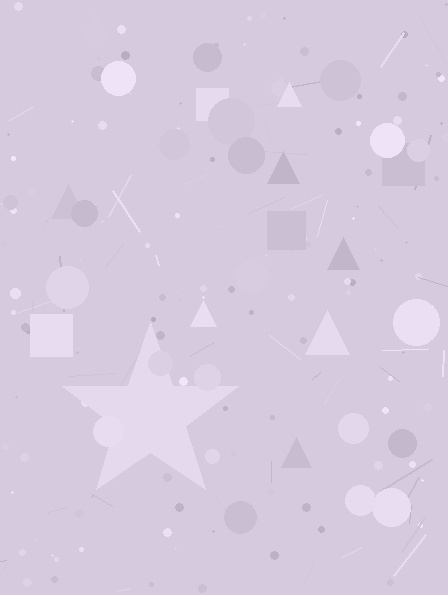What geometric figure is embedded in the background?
A star is embedded in the background.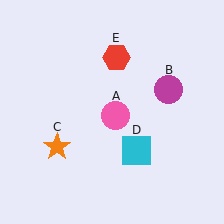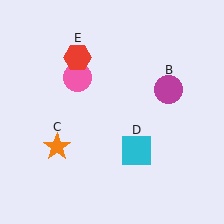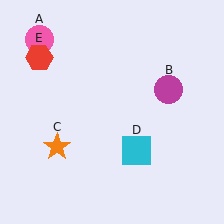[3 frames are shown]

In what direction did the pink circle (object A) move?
The pink circle (object A) moved up and to the left.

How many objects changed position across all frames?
2 objects changed position: pink circle (object A), red hexagon (object E).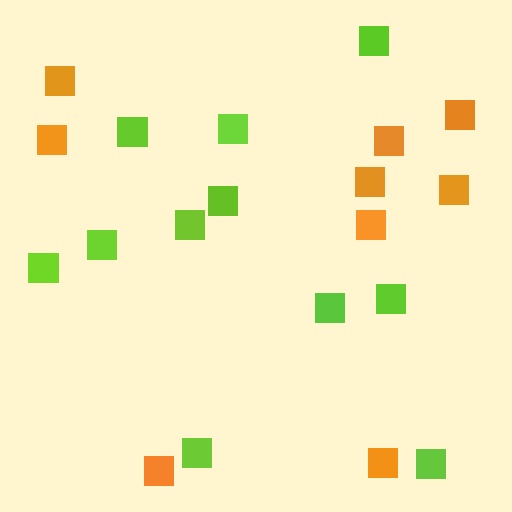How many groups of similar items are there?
There are 2 groups: one group of lime squares (11) and one group of orange squares (9).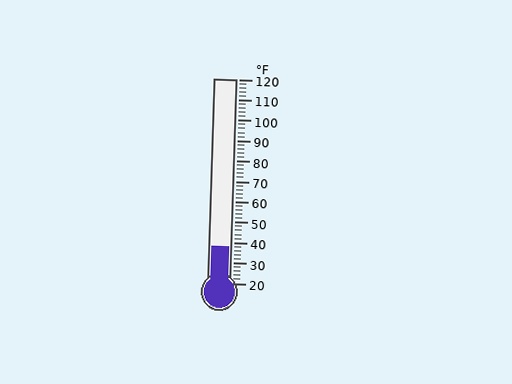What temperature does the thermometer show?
The thermometer shows approximately 38°F.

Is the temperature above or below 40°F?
The temperature is below 40°F.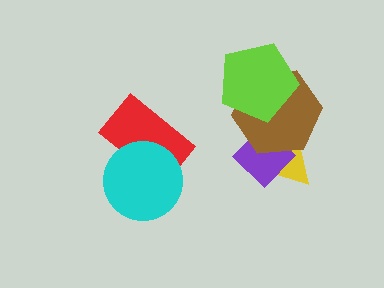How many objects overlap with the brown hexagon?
3 objects overlap with the brown hexagon.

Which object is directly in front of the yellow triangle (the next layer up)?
The purple diamond is directly in front of the yellow triangle.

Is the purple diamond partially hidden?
Yes, it is partially covered by another shape.